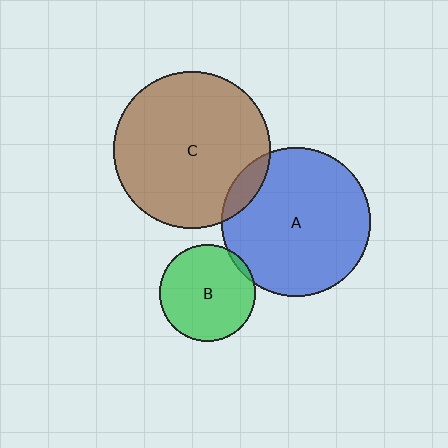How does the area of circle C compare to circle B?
Approximately 2.7 times.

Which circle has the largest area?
Circle C (brown).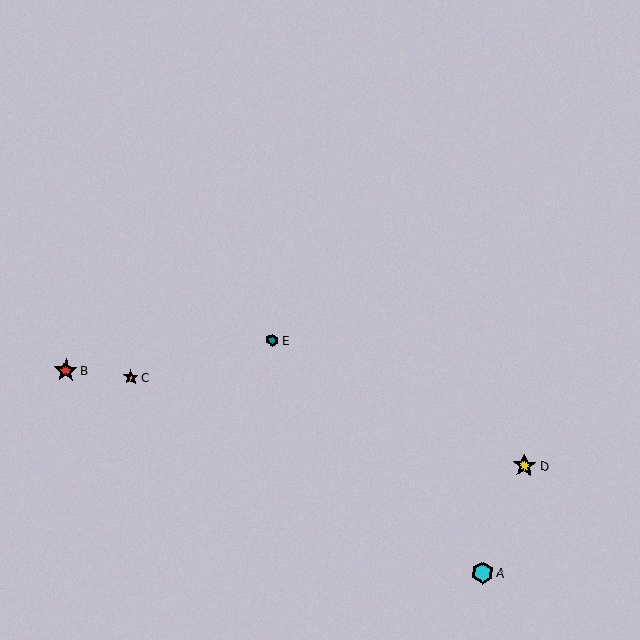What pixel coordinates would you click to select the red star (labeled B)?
Click at (66, 371) to select the red star B.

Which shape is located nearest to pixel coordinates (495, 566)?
The cyan hexagon (labeled A) at (482, 573) is nearest to that location.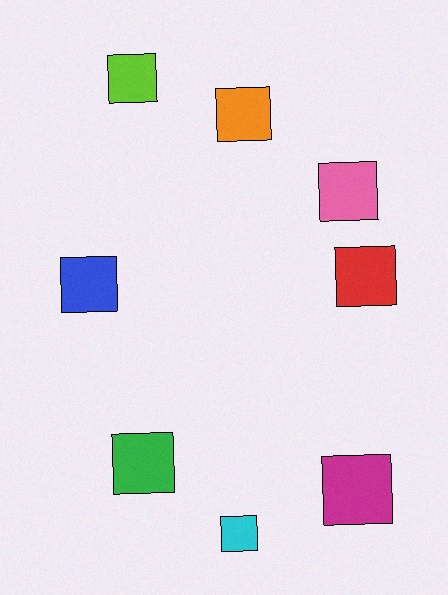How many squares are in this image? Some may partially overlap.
There are 8 squares.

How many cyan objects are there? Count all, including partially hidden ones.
There is 1 cyan object.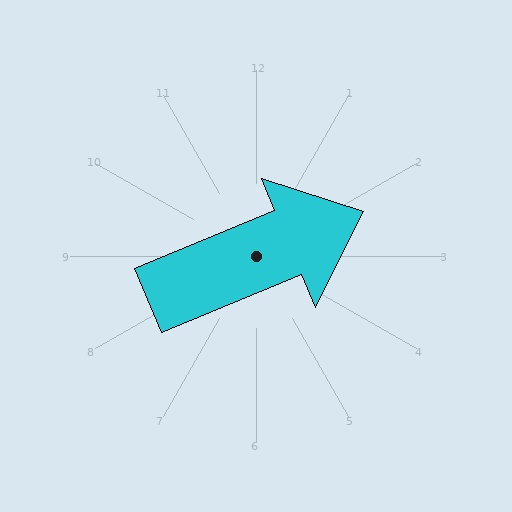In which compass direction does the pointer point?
East.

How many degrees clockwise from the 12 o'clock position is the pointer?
Approximately 68 degrees.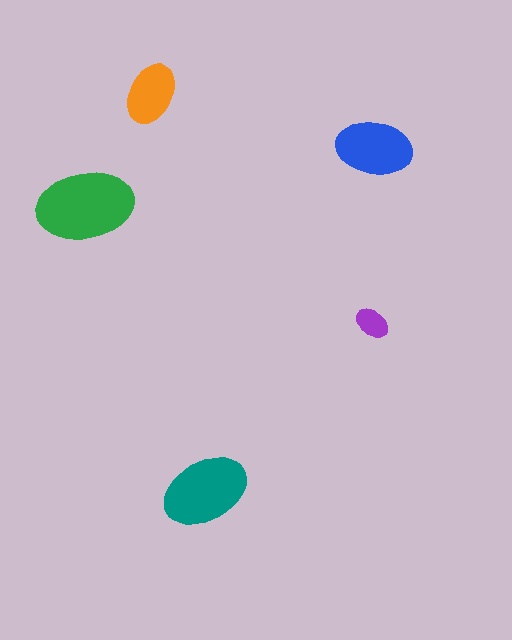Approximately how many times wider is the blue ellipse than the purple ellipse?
About 2 times wider.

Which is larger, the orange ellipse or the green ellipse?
The green one.